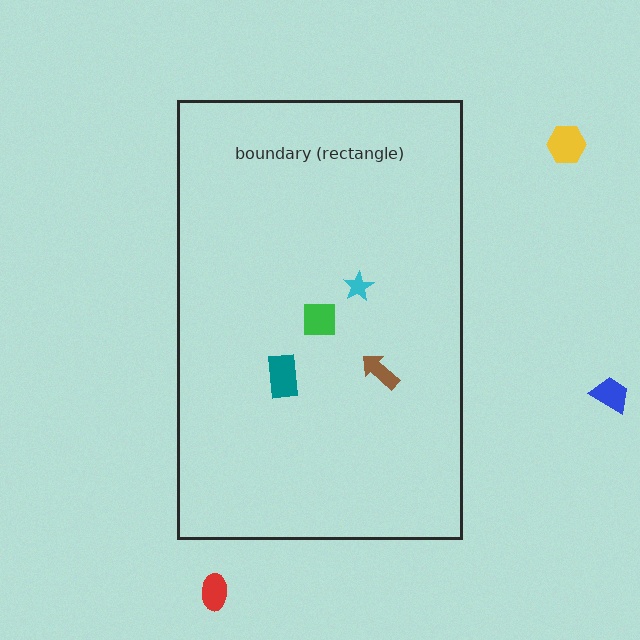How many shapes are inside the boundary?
4 inside, 3 outside.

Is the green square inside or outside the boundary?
Inside.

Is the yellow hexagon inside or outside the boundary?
Outside.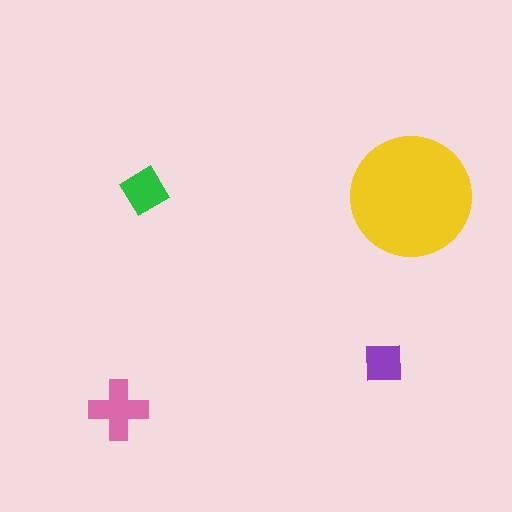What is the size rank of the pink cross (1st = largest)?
2nd.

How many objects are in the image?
There are 4 objects in the image.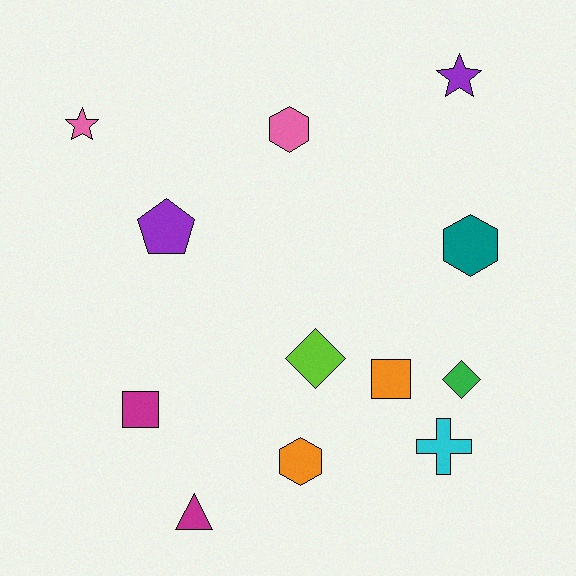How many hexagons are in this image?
There are 3 hexagons.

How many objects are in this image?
There are 12 objects.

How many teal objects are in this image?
There is 1 teal object.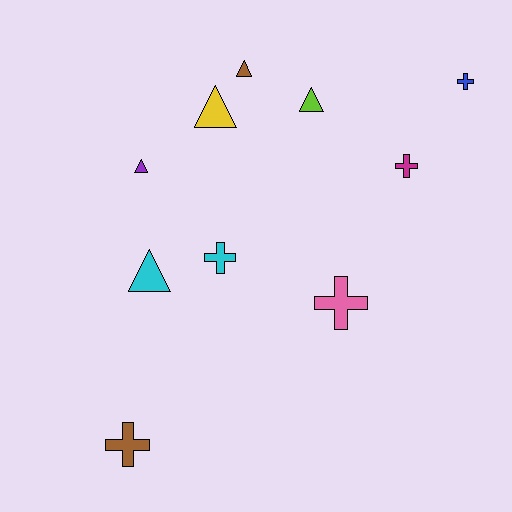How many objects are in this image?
There are 10 objects.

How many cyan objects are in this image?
There are 2 cyan objects.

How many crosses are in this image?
There are 5 crosses.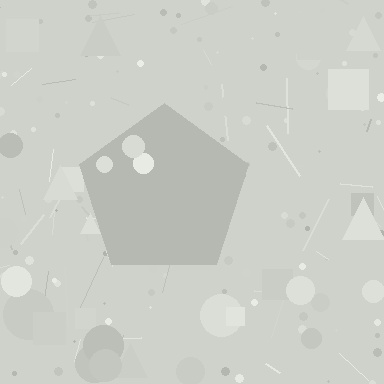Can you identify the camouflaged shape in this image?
The camouflaged shape is a pentagon.